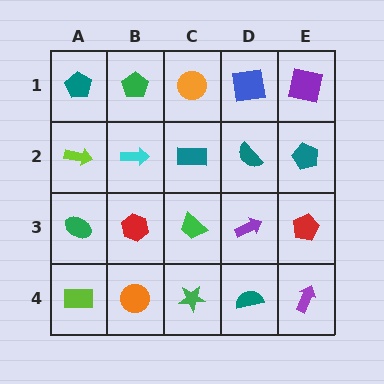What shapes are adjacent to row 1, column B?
A cyan arrow (row 2, column B), a teal pentagon (row 1, column A), an orange circle (row 1, column C).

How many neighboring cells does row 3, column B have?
4.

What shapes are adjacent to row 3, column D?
A teal semicircle (row 2, column D), a teal semicircle (row 4, column D), a green trapezoid (row 3, column C), a red pentagon (row 3, column E).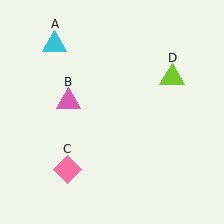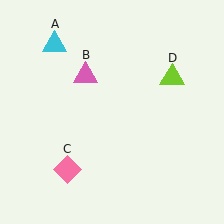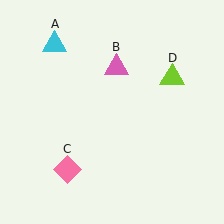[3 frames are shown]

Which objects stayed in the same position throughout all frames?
Cyan triangle (object A) and pink diamond (object C) and lime triangle (object D) remained stationary.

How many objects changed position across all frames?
1 object changed position: pink triangle (object B).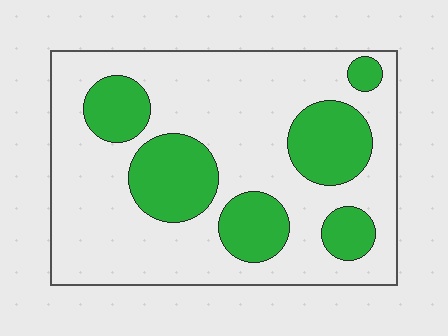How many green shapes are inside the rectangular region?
6.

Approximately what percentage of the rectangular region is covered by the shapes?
Approximately 30%.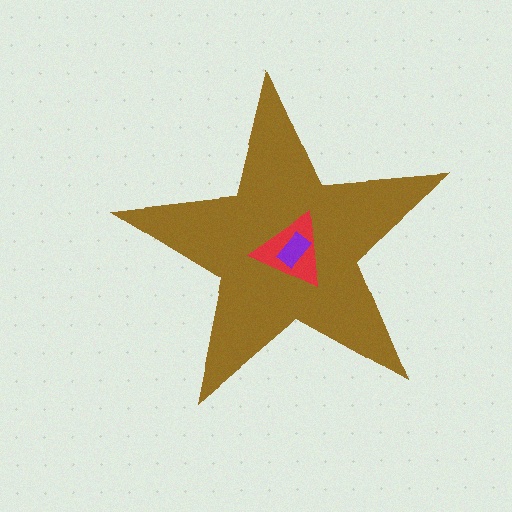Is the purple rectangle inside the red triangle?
Yes.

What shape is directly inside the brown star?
The red triangle.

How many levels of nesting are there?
3.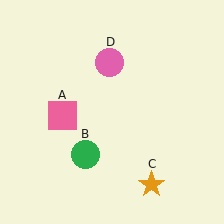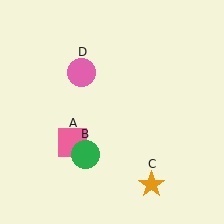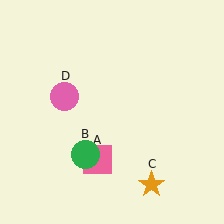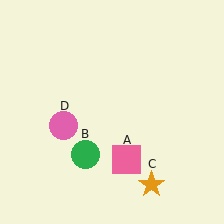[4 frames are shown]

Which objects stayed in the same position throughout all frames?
Green circle (object B) and orange star (object C) remained stationary.